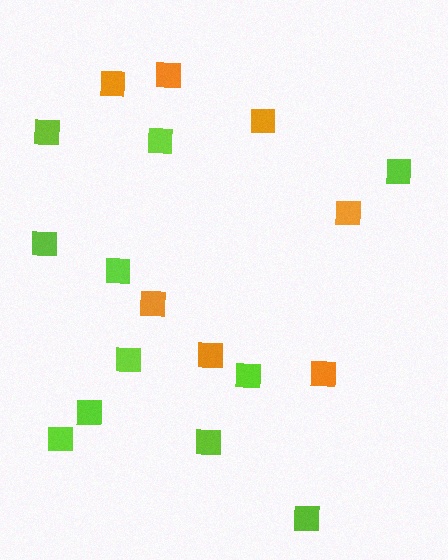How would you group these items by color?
There are 2 groups: one group of lime squares (11) and one group of orange squares (7).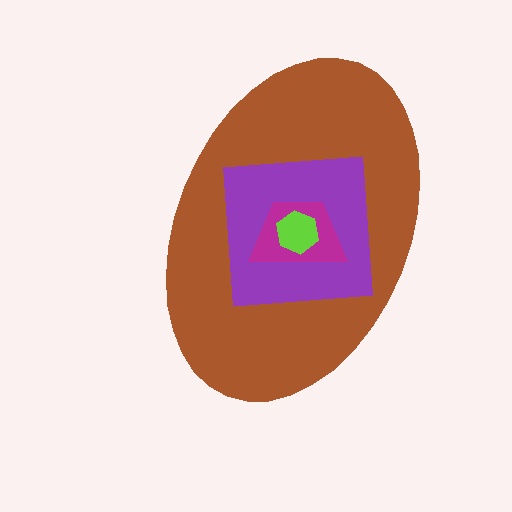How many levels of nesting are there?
4.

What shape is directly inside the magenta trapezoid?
The lime hexagon.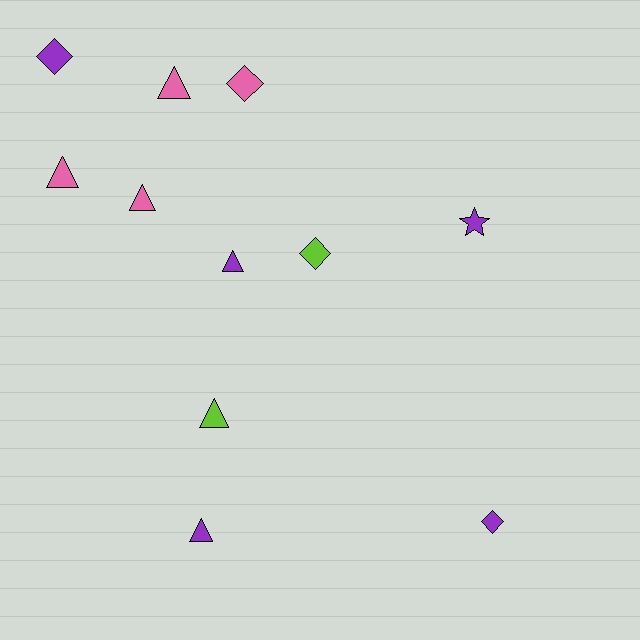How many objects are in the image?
There are 11 objects.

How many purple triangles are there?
There are 2 purple triangles.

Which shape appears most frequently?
Triangle, with 6 objects.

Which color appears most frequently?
Purple, with 5 objects.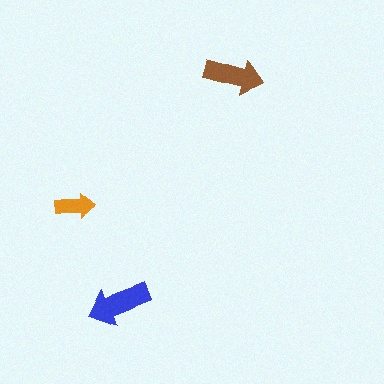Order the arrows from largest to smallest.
the blue one, the brown one, the orange one.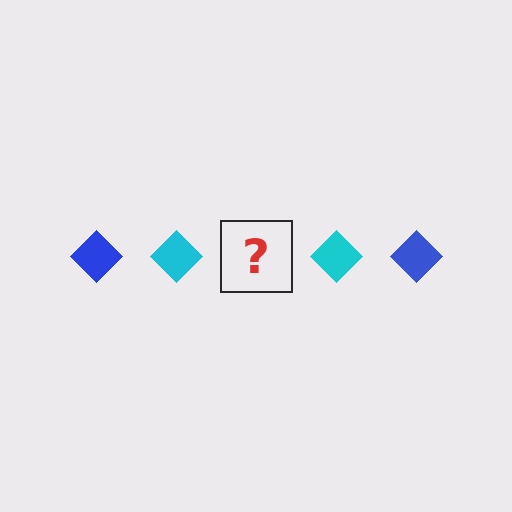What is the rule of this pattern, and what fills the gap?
The rule is that the pattern cycles through blue, cyan diamonds. The gap should be filled with a blue diamond.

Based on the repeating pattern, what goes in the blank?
The blank should be a blue diamond.